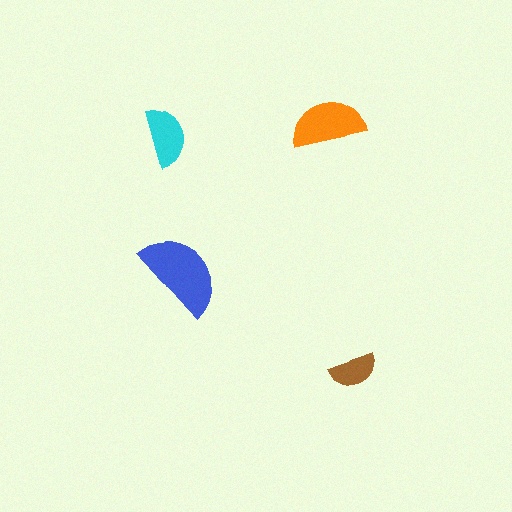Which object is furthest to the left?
The cyan semicircle is leftmost.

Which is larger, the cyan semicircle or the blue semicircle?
The blue one.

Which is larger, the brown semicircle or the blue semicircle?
The blue one.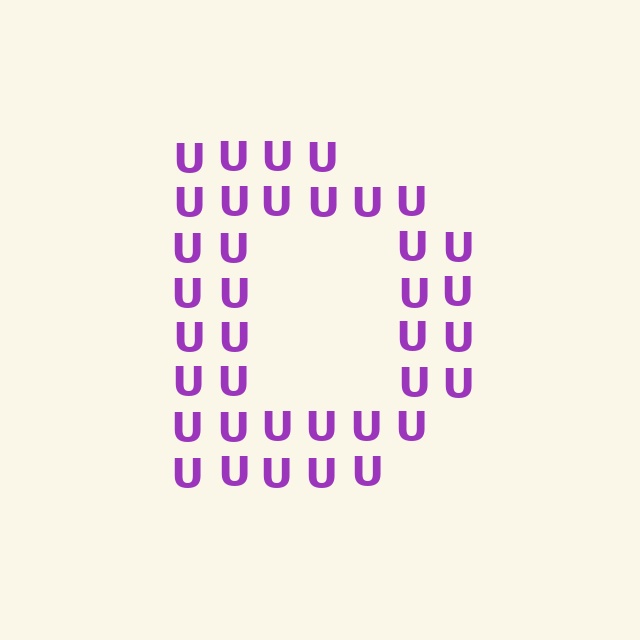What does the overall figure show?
The overall figure shows the letter D.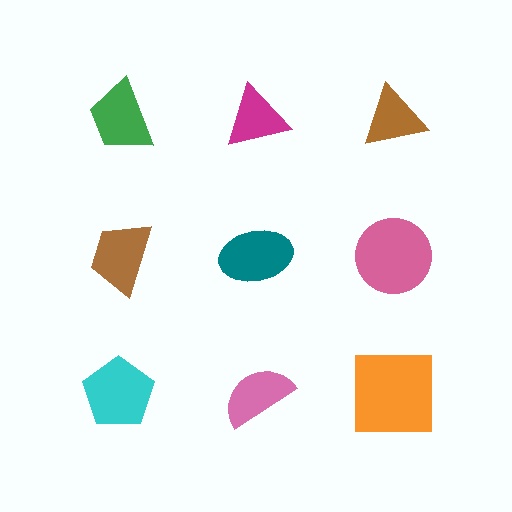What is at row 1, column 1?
A green trapezoid.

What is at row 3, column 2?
A pink semicircle.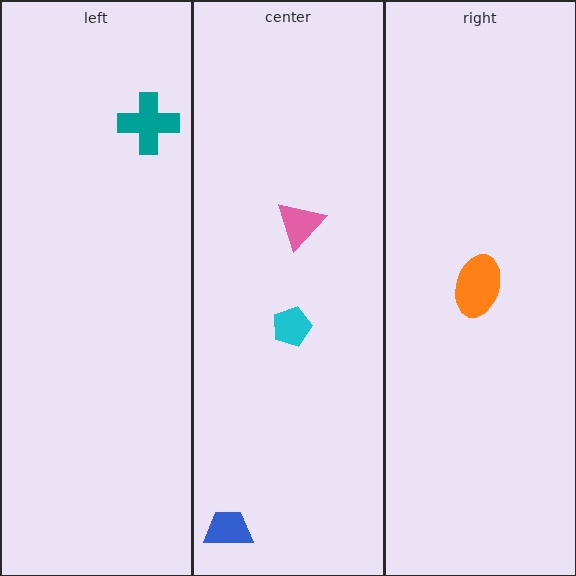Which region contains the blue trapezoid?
The center region.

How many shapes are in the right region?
1.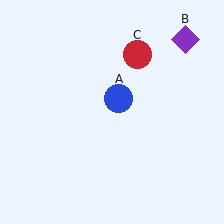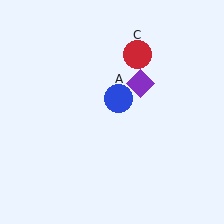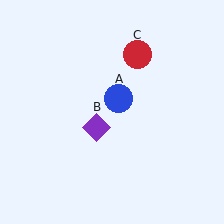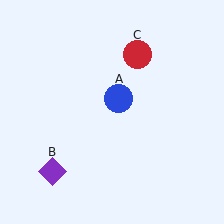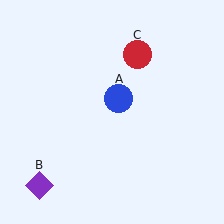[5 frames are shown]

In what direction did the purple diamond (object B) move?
The purple diamond (object B) moved down and to the left.